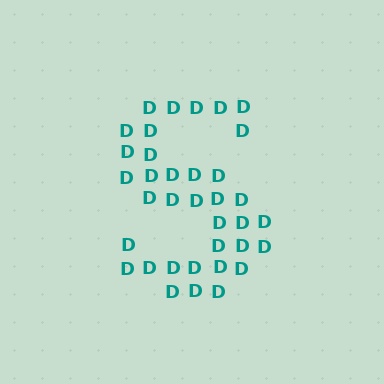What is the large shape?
The large shape is the letter S.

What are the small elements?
The small elements are letter D's.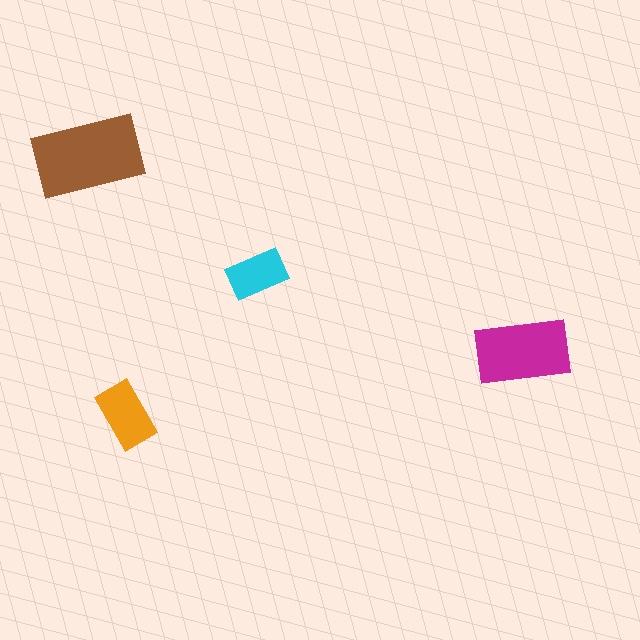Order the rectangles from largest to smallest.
the brown one, the magenta one, the orange one, the cyan one.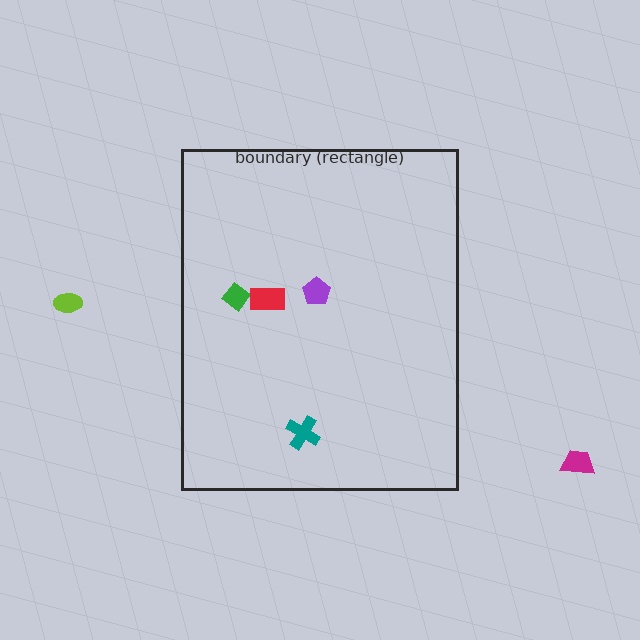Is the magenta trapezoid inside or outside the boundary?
Outside.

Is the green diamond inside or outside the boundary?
Inside.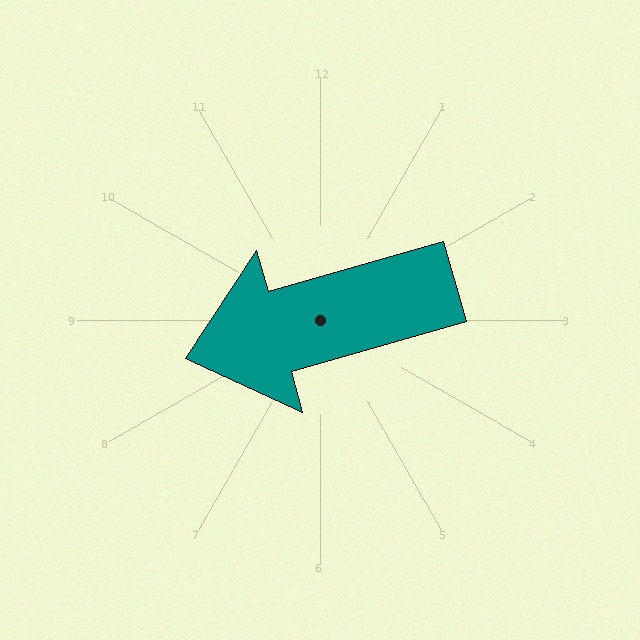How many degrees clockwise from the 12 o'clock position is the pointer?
Approximately 254 degrees.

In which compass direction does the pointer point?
West.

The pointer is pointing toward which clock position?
Roughly 8 o'clock.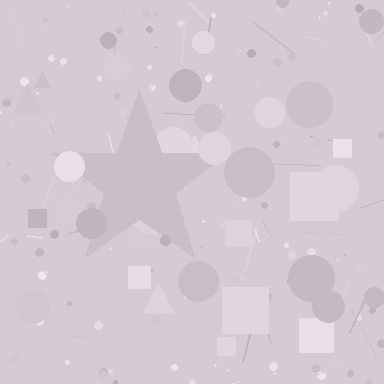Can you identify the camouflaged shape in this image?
The camouflaged shape is a star.